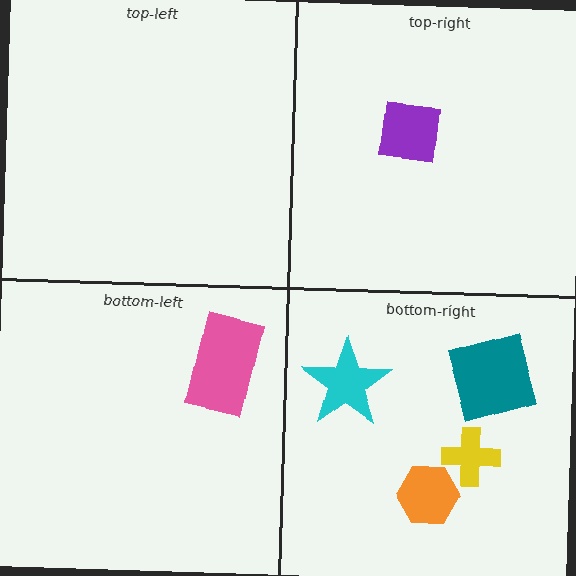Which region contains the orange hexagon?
The bottom-right region.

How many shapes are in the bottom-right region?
4.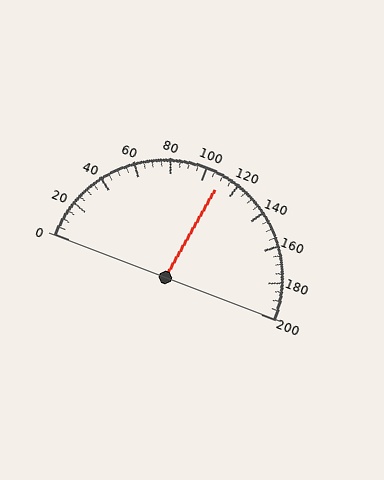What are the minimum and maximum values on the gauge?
The gauge ranges from 0 to 200.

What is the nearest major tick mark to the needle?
The nearest major tick mark is 120.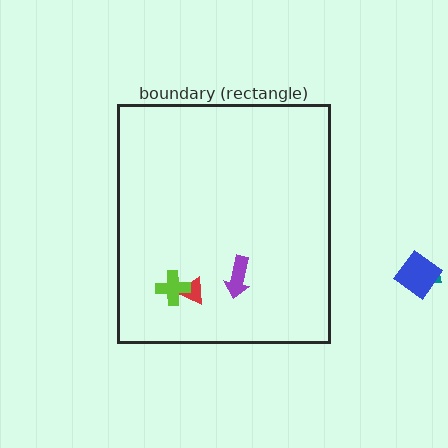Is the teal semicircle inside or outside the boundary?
Outside.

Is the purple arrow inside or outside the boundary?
Inside.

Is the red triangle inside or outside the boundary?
Inside.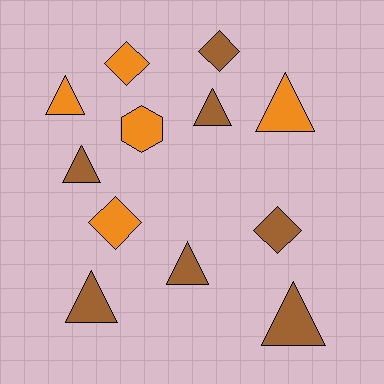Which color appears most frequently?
Brown, with 7 objects.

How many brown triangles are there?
There are 5 brown triangles.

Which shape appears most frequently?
Triangle, with 7 objects.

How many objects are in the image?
There are 12 objects.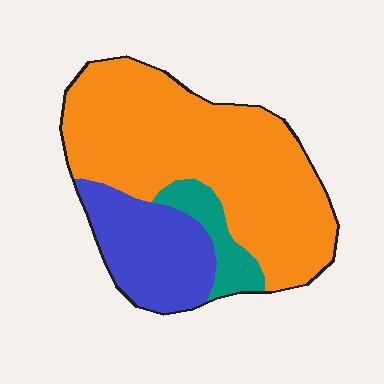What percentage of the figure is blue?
Blue takes up less than a quarter of the figure.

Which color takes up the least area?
Teal, at roughly 10%.